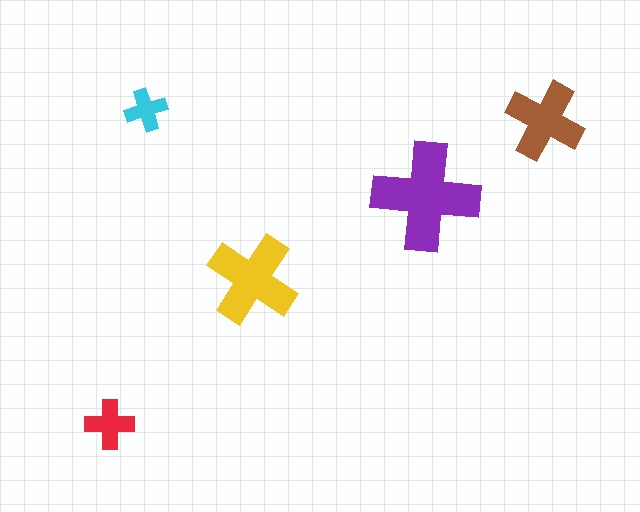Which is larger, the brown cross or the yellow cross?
The yellow one.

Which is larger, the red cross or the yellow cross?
The yellow one.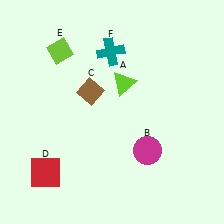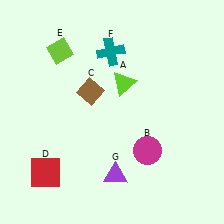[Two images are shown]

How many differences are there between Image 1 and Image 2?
There is 1 difference between the two images.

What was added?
A purple triangle (G) was added in Image 2.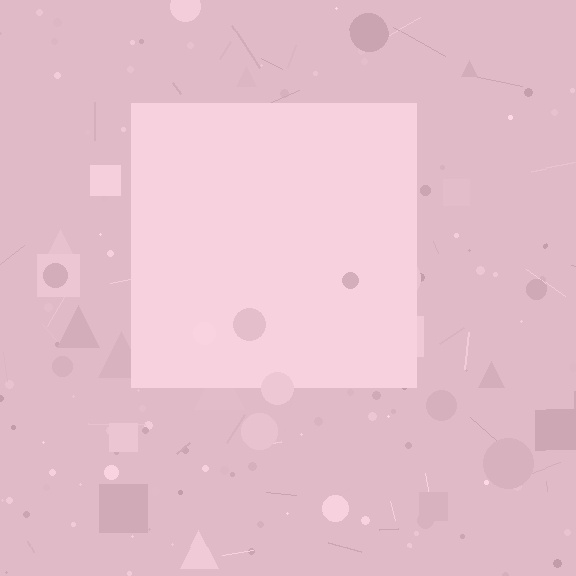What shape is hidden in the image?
A square is hidden in the image.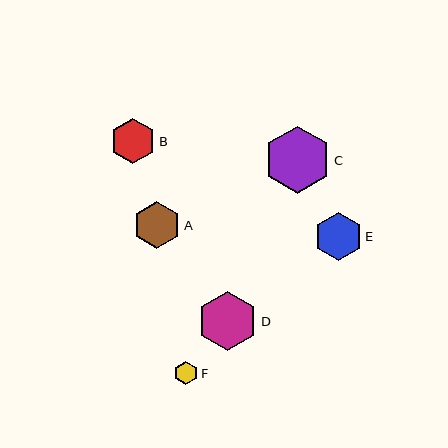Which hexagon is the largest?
Hexagon C is the largest with a size of approximately 67 pixels.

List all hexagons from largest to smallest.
From largest to smallest: C, D, E, A, B, F.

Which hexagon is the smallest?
Hexagon F is the smallest with a size of approximately 23 pixels.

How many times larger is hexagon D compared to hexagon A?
Hexagon D is approximately 1.3 times the size of hexagon A.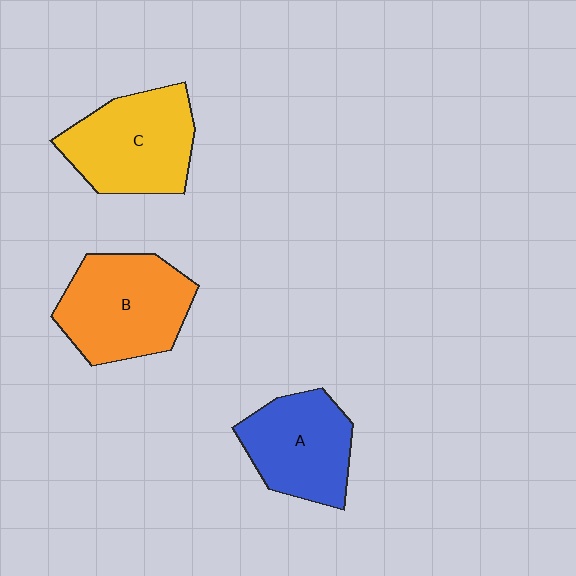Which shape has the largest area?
Shape B (orange).